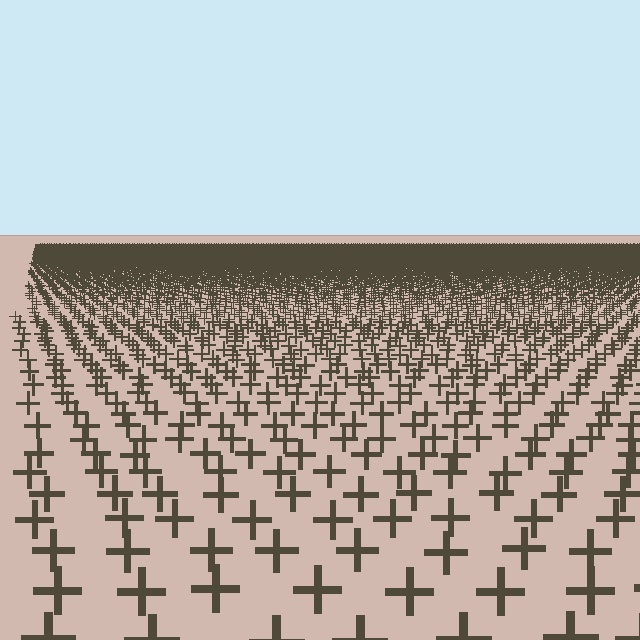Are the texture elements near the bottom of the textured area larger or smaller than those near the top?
Larger. Near the bottom, elements are closer to the viewer and appear at a bigger on-screen size.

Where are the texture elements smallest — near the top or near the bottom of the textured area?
Near the top.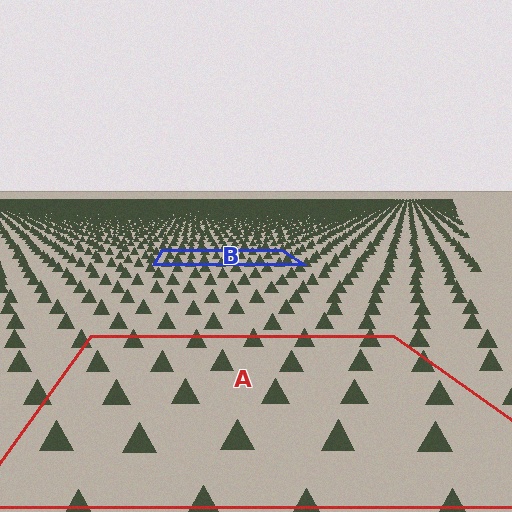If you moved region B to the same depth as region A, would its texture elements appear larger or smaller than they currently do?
They would appear larger. At a closer depth, the same texture elements are projected at a bigger on-screen size.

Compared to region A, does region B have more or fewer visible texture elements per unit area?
Region B has more texture elements per unit area — they are packed more densely because it is farther away.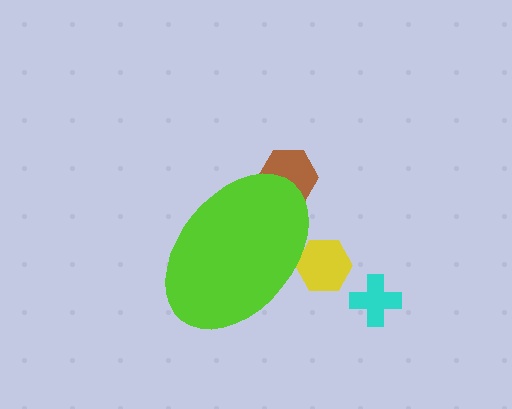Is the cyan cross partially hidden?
No, the cyan cross is fully visible.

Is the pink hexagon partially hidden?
Yes, the pink hexagon is partially hidden behind the lime ellipse.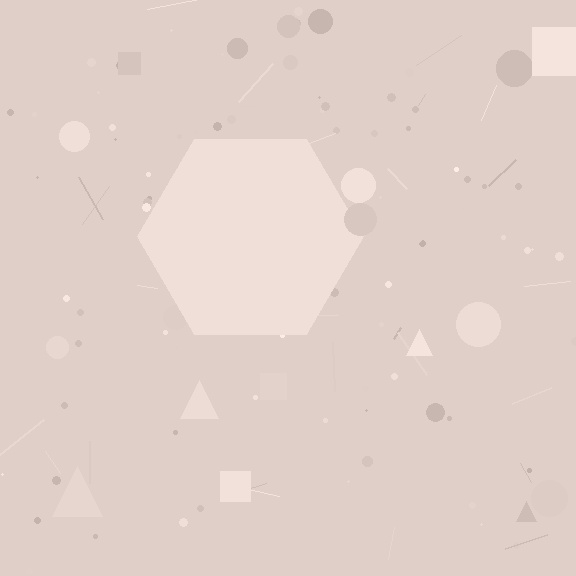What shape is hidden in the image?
A hexagon is hidden in the image.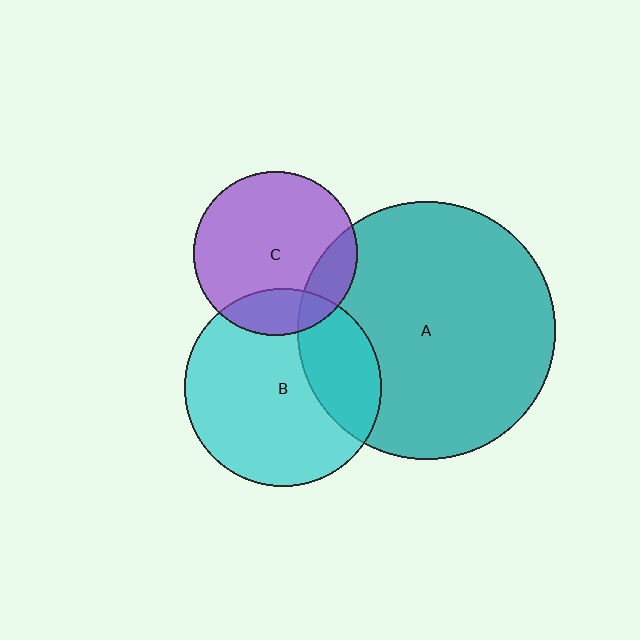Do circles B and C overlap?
Yes.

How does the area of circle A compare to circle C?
Approximately 2.5 times.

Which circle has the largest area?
Circle A (teal).